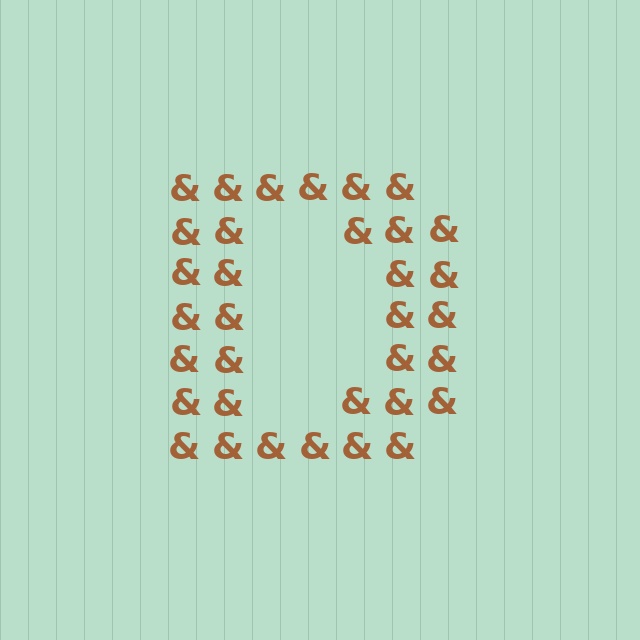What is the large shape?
The large shape is the letter D.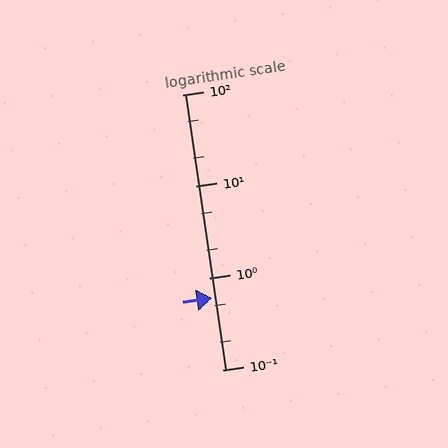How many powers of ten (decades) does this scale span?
The scale spans 3 decades, from 0.1 to 100.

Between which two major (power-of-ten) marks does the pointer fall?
The pointer is between 0.1 and 1.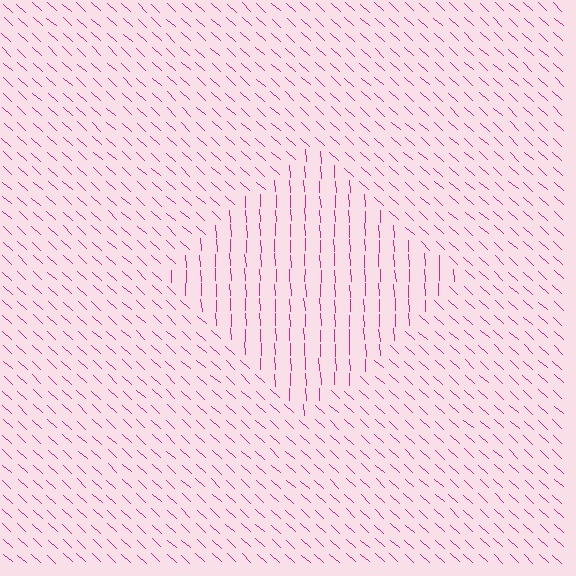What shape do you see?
I see a diamond.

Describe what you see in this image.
The image is filled with small magenta line segments. A diamond region in the image has lines oriented differently from the surrounding lines, creating a visible texture boundary.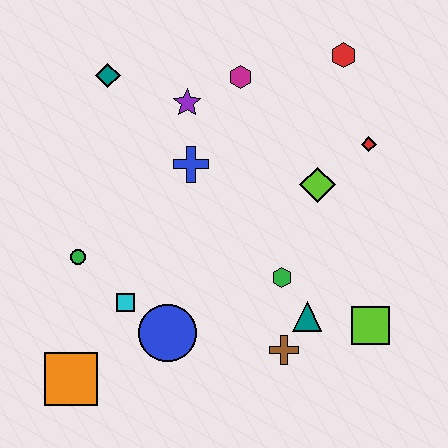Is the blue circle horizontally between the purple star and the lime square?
No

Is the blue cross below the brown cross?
No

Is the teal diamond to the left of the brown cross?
Yes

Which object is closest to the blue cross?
The purple star is closest to the blue cross.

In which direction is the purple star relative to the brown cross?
The purple star is above the brown cross.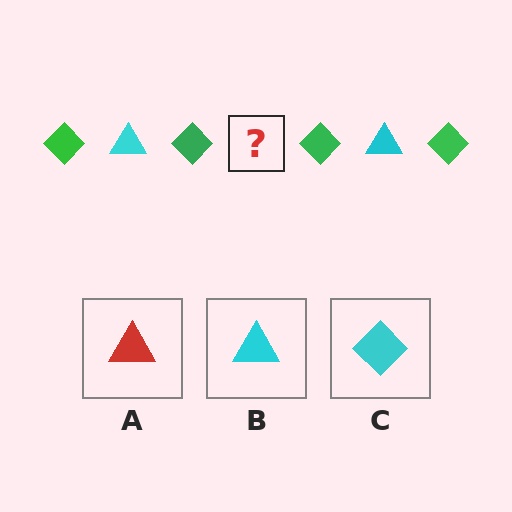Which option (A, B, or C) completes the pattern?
B.